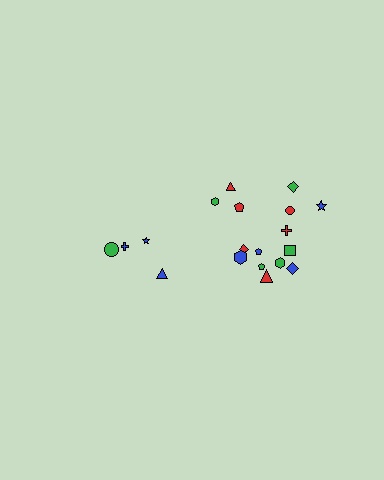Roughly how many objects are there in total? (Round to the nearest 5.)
Roughly 20 objects in total.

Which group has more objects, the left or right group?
The right group.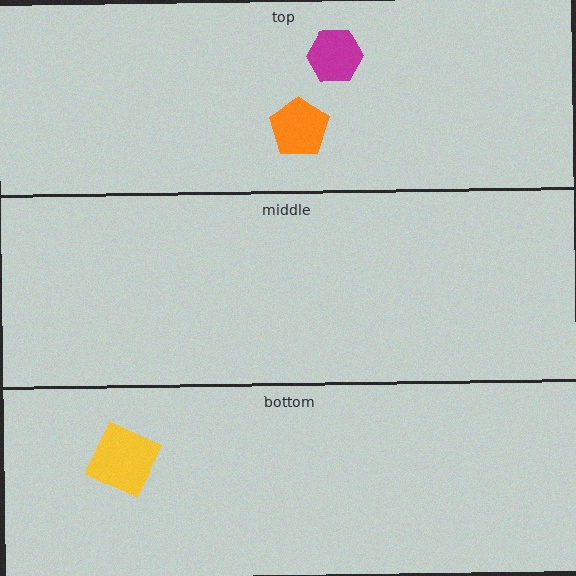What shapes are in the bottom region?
The yellow square.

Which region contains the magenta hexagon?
The top region.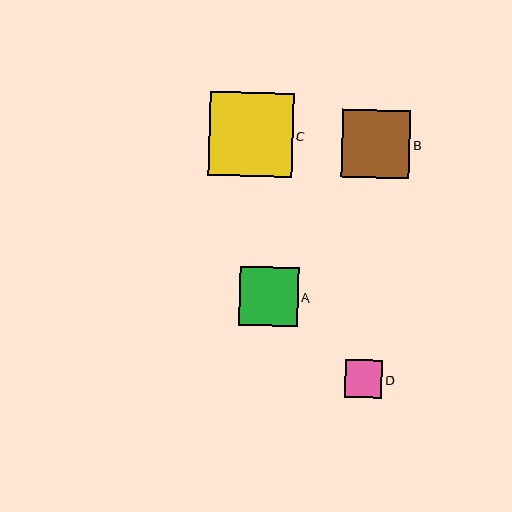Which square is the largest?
Square C is the largest with a size of approximately 84 pixels.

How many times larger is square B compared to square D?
Square B is approximately 1.8 times the size of square D.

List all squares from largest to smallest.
From largest to smallest: C, B, A, D.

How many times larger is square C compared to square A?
Square C is approximately 1.4 times the size of square A.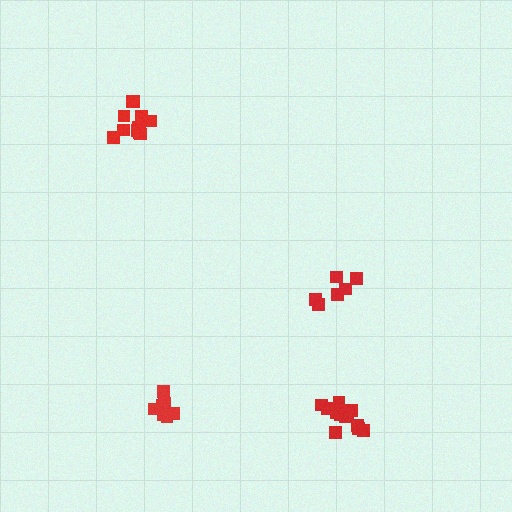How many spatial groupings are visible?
There are 4 spatial groupings.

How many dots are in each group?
Group 1: 6 dots, Group 2: 8 dots, Group 3: 12 dots, Group 4: 11 dots (37 total).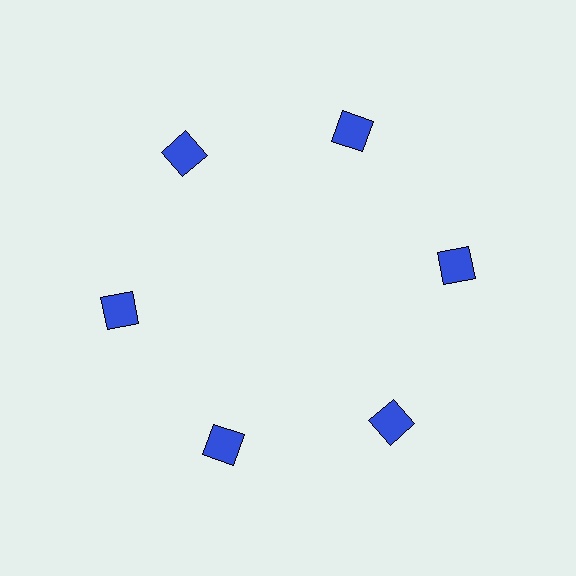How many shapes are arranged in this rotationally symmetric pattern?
There are 6 shapes, arranged in 6 groups of 1.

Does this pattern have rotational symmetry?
Yes, this pattern has 6-fold rotational symmetry. It looks the same after rotating 60 degrees around the center.